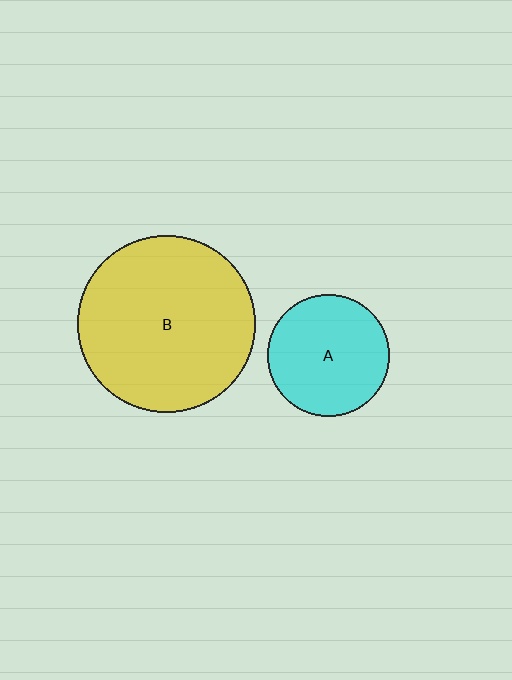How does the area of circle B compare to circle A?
Approximately 2.1 times.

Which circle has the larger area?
Circle B (yellow).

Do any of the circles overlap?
No, none of the circles overlap.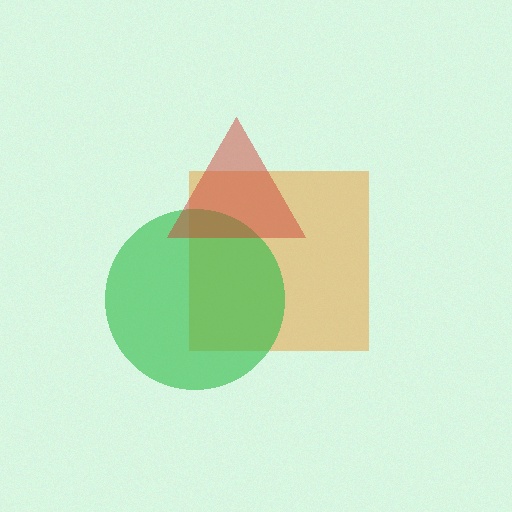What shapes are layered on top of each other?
The layered shapes are: an orange square, a green circle, a red triangle.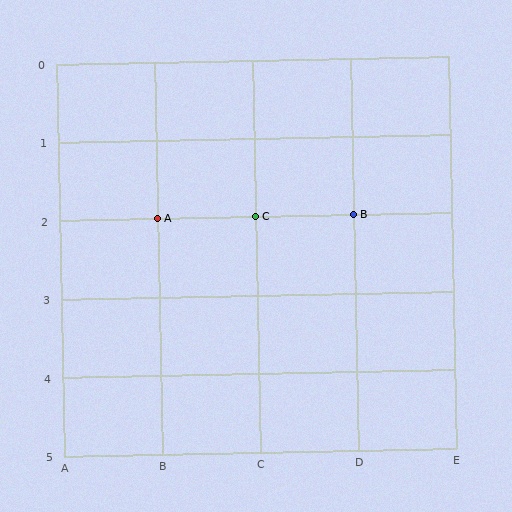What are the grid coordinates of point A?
Point A is at grid coordinates (B, 2).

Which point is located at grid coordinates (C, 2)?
Point C is at (C, 2).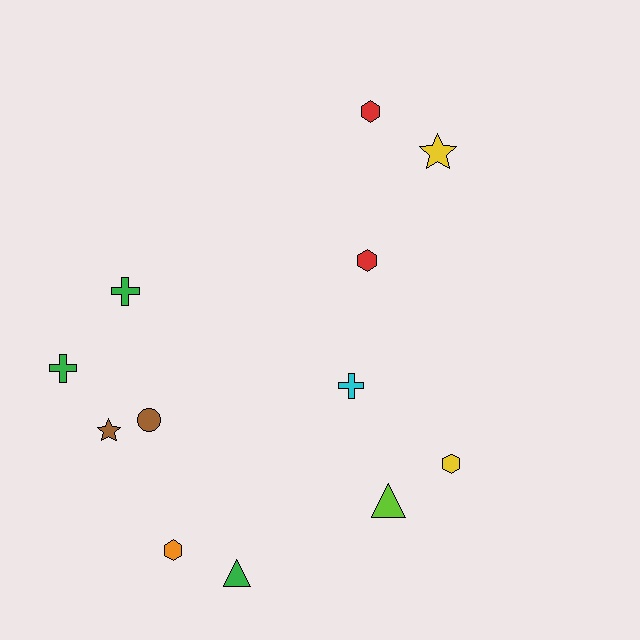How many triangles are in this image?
There are 2 triangles.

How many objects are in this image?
There are 12 objects.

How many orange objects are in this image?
There is 1 orange object.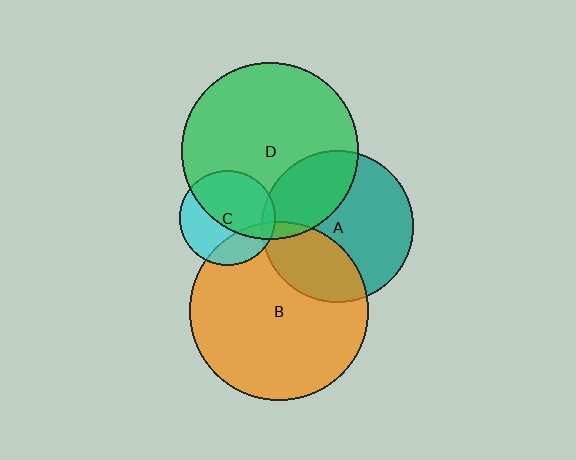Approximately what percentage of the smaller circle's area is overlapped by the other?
Approximately 30%.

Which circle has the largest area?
Circle B (orange).